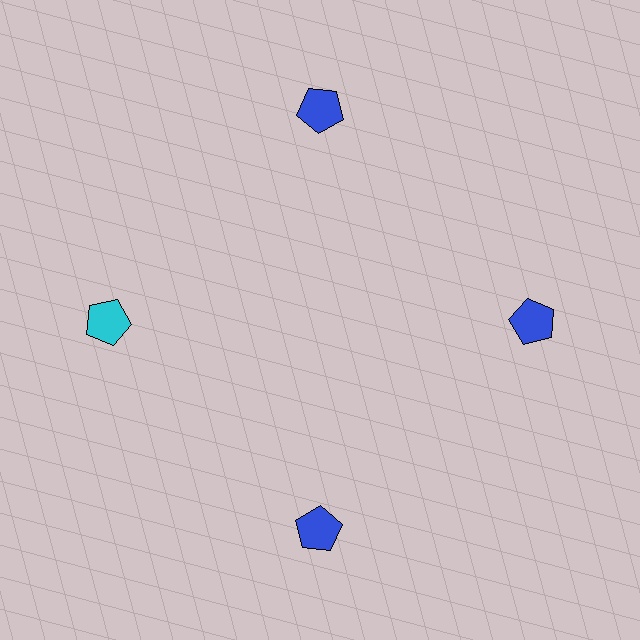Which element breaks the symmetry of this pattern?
The cyan pentagon at roughly the 9 o'clock position breaks the symmetry. All other shapes are blue pentagons.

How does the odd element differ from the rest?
It has a different color: cyan instead of blue.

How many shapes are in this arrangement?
There are 4 shapes arranged in a ring pattern.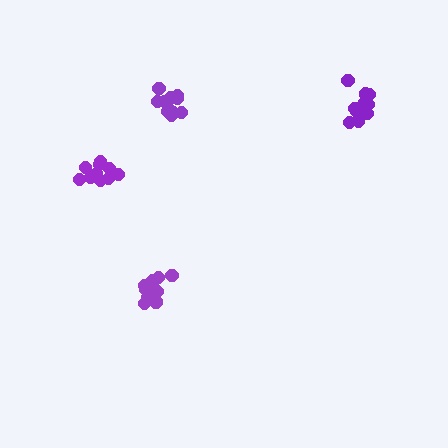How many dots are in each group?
Group 1: 11 dots, Group 2: 13 dots, Group 3: 13 dots, Group 4: 12 dots (49 total).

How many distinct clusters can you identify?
There are 4 distinct clusters.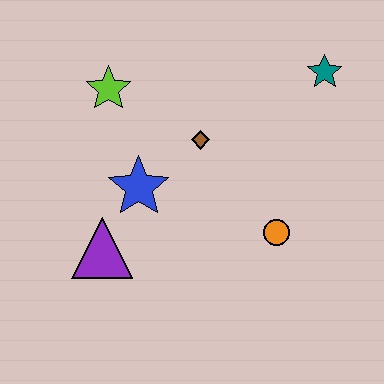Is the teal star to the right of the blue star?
Yes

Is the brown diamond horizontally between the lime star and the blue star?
No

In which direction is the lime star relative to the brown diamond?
The lime star is to the left of the brown diamond.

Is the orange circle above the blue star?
No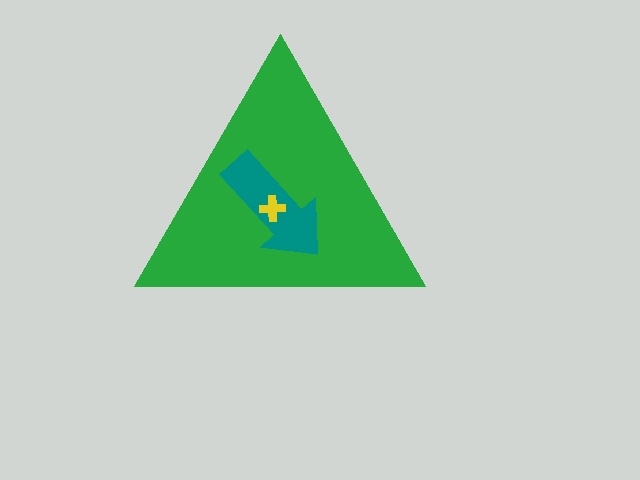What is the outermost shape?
The green triangle.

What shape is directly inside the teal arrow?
The yellow cross.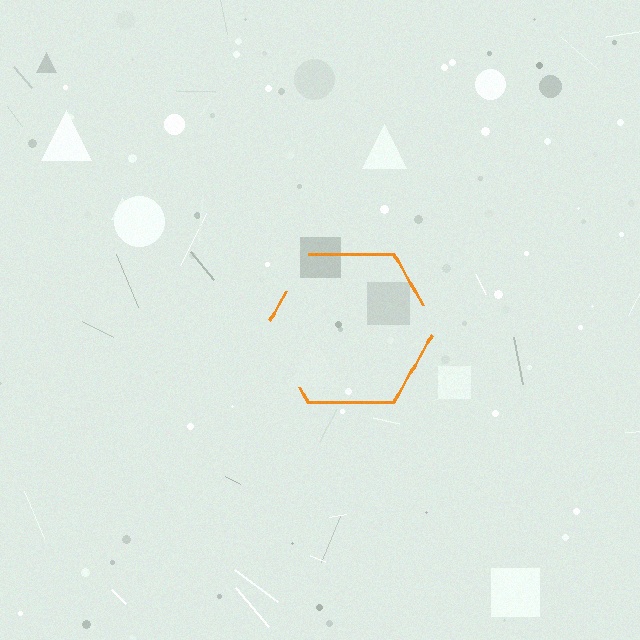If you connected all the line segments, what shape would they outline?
They would outline a hexagon.